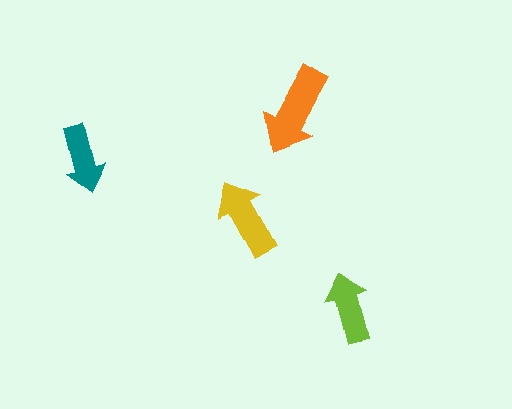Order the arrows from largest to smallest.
the orange one, the yellow one, the lime one, the teal one.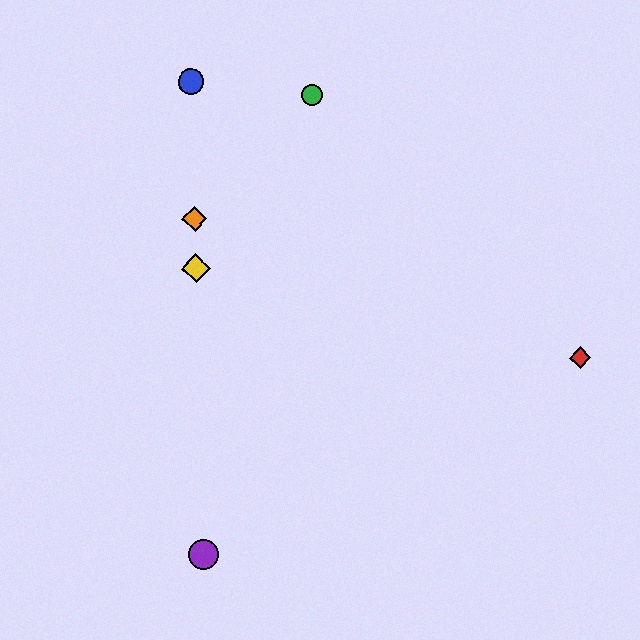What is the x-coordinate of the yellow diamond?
The yellow diamond is at x≈196.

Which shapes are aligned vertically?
The blue circle, the yellow diamond, the purple circle, the orange diamond are aligned vertically.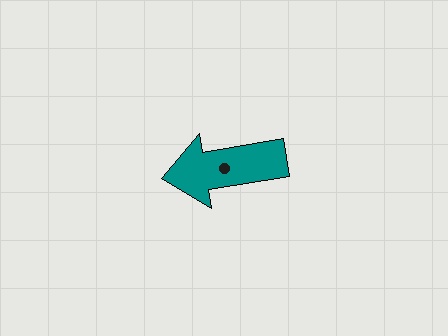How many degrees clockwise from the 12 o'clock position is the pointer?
Approximately 261 degrees.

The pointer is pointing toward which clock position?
Roughly 9 o'clock.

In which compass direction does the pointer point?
West.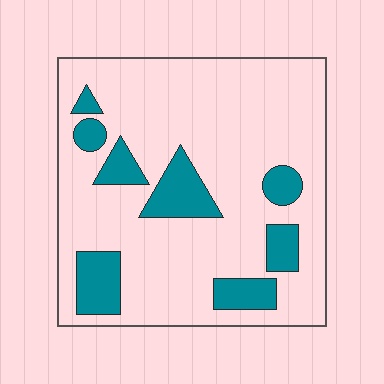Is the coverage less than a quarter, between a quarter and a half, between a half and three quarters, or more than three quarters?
Less than a quarter.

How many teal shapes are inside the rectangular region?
8.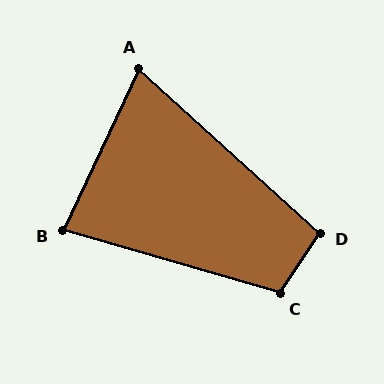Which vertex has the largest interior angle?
C, at approximately 107 degrees.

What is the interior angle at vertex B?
Approximately 81 degrees (acute).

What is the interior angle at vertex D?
Approximately 99 degrees (obtuse).